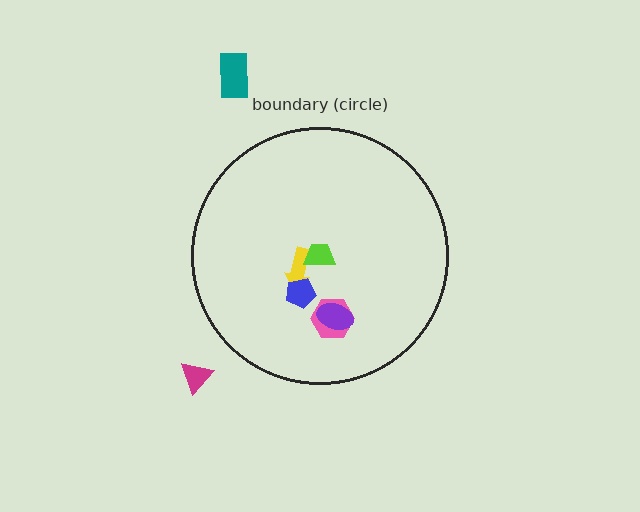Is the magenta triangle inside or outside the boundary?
Outside.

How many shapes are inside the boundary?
5 inside, 2 outside.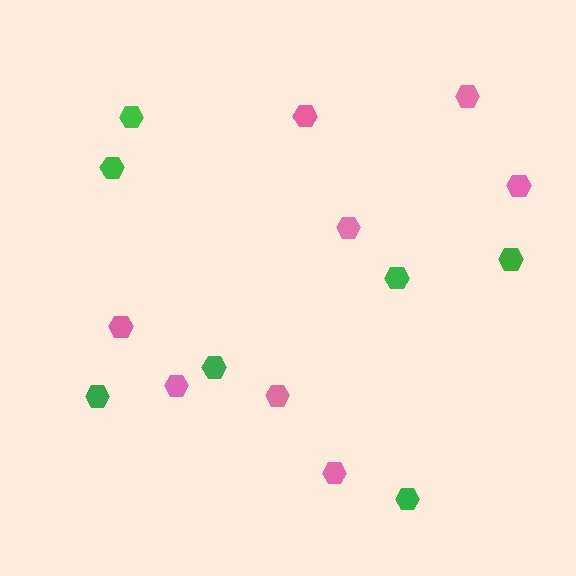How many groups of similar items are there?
There are 2 groups: one group of pink hexagons (8) and one group of green hexagons (7).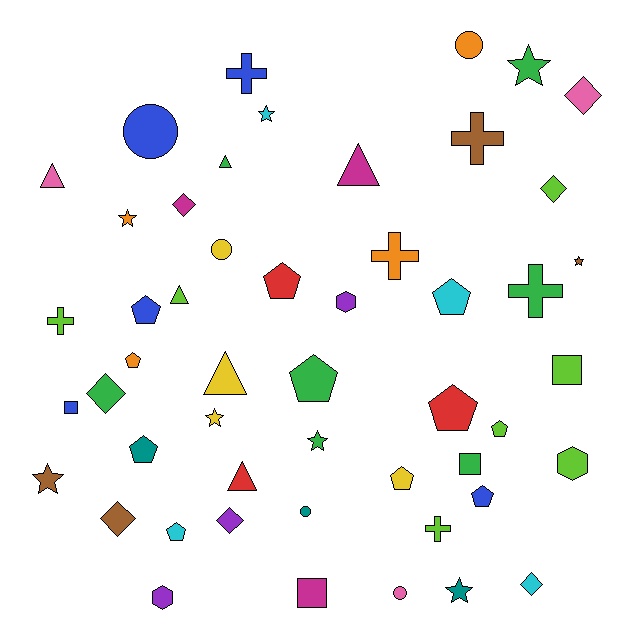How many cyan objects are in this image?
There are 4 cyan objects.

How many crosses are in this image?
There are 6 crosses.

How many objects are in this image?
There are 50 objects.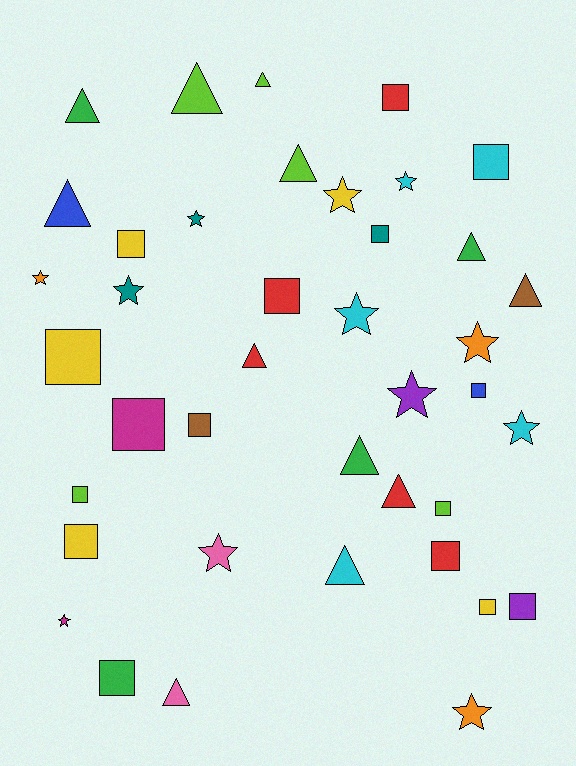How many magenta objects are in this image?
There are 2 magenta objects.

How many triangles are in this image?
There are 12 triangles.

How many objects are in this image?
There are 40 objects.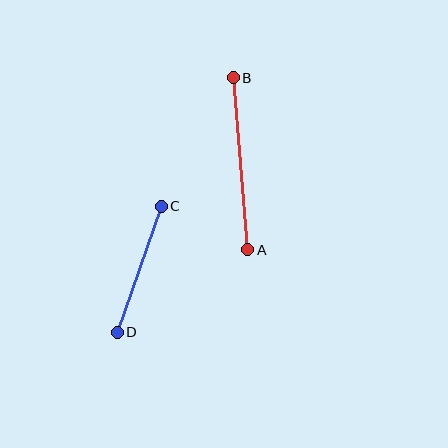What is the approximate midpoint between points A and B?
The midpoint is at approximately (241, 164) pixels.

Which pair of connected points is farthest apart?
Points A and B are farthest apart.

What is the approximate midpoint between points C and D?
The midpoint is at approximately (139, 269) pixels.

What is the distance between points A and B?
The distance is approximately 173 pixels.